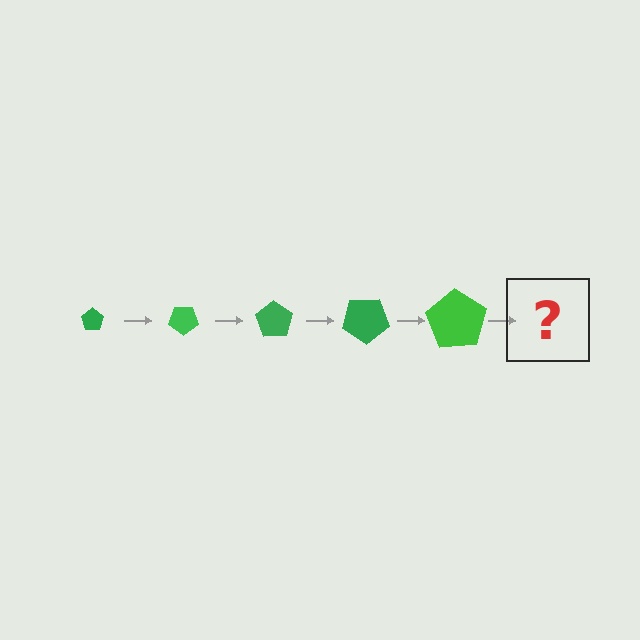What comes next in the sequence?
The next element should be a pentagon, larger than the previous one and rotated 175 degrees from the start.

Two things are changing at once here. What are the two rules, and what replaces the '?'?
The two rules are that the pentagon grows larger each step and it rotates 35 degrees each step. The '?' should be a pentagon, larger than the previous one and rotated 175 degrees from the start.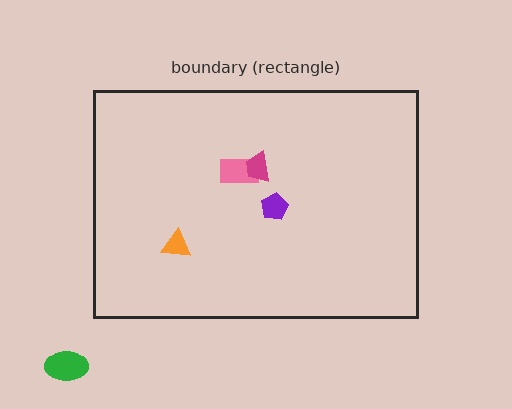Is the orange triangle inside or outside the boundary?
Inside.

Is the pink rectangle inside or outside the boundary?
Inside.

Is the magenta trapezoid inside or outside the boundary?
Inside.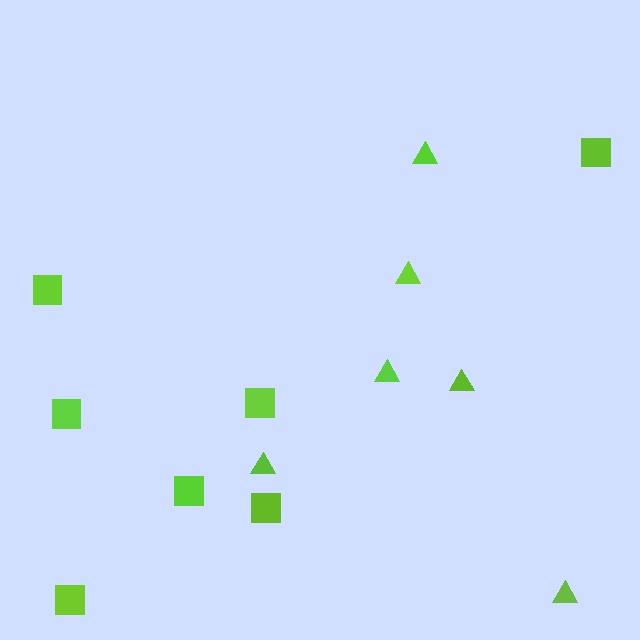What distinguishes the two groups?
There are 2 groups: one group of squares (7) and one group of triangles (6).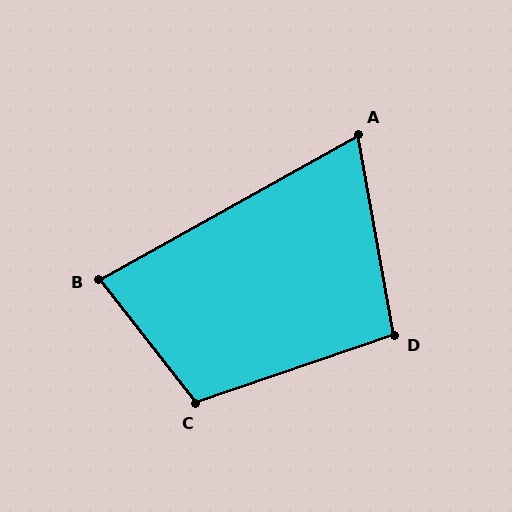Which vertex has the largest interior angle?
C, at approximately 109 degrees.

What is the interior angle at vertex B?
Approximately 81 degrees (acute).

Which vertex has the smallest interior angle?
A, at approximately 71 degrees.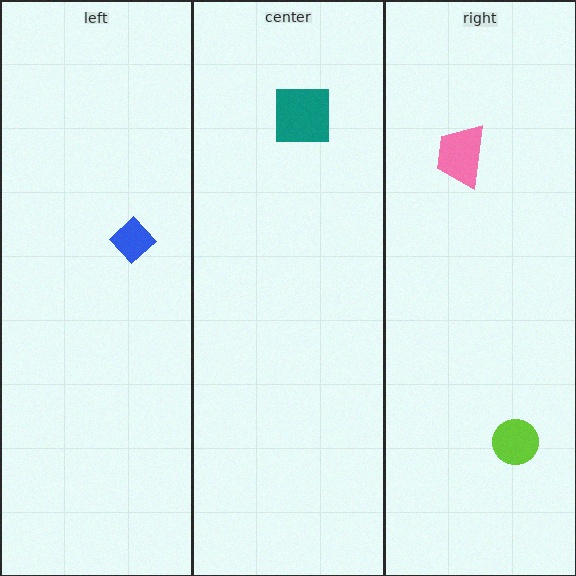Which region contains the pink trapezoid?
The right region.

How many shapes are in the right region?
2.